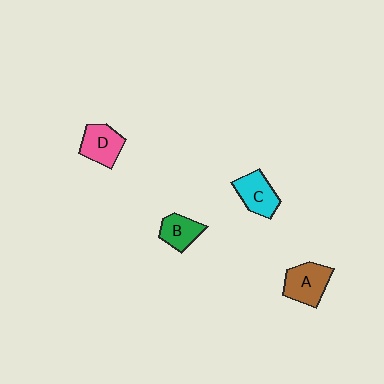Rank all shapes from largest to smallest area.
From largest to smallest: A (brown), D (pink), C (cyan), B (green).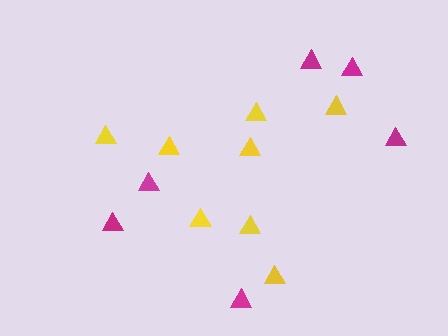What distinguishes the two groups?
There are 2 groups: one group of magenta triangles (6) and one group of yellow triangles (8).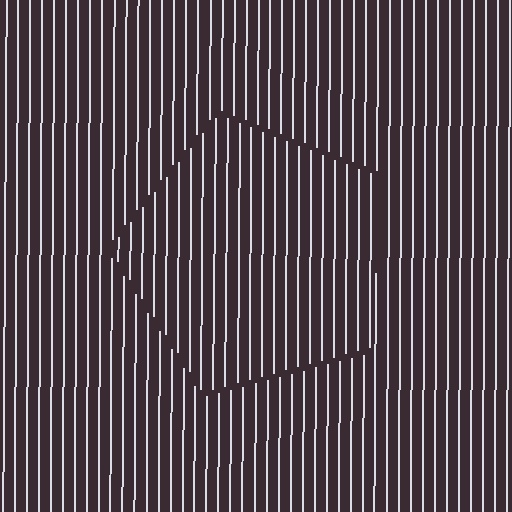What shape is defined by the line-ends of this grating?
An illusory pentagon. The interior of the shape contains the same grating, shifted by half a period — the contour is defined by the phase discontinuity where line-ends from the inner and outer gratings abut.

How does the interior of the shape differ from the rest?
The interior of the shape contains the same grating, shifted by half a period — the contour is defined by the phase discontinuity where line-ends from the inner and outer gratings abut.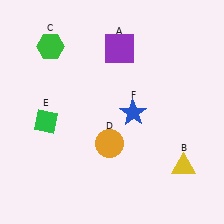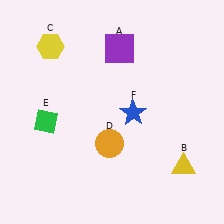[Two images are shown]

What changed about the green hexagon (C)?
In Image 1, C is green. In Image 2, it changed to yellow.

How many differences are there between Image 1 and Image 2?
There is 1 difference between the two images.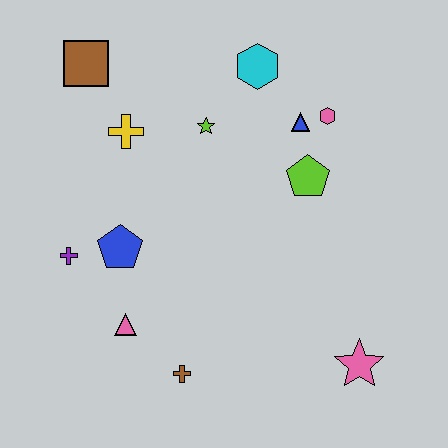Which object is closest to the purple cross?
The blue pentagon is closest to the purple cross.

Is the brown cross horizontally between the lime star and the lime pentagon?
No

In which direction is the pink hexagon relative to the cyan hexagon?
The pink hexagon is to the right of the cyan hexagon.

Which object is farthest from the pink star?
The brown square is farthest from the pink star.